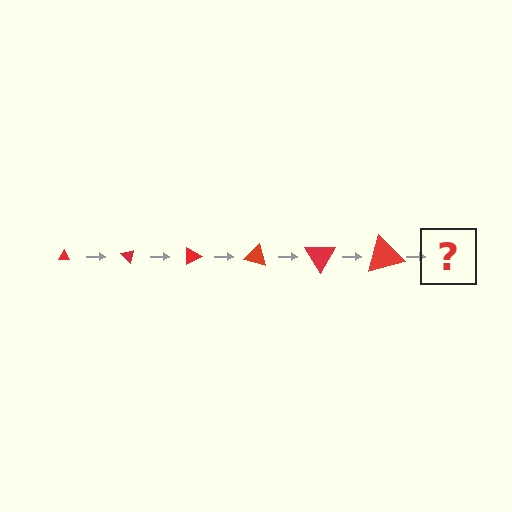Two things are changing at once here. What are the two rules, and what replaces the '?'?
The two rules are that the triangle grows larger each step and it rotates 45 degrees each step. The '?' should be a triangle, larger than the previous one and rotated 270 degrees from the start.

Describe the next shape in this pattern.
It should be a triangle, larger than the previous one and rotated 270 degrees from the start.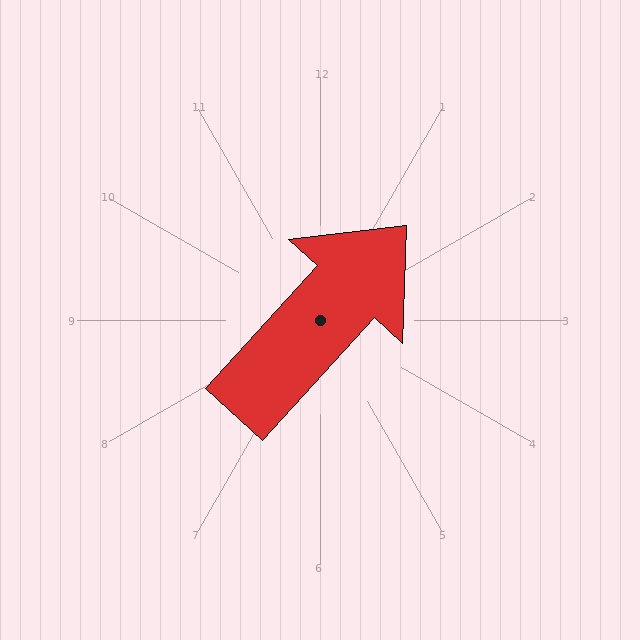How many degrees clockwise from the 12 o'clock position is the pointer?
Approximately 42 degrees.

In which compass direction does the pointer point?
Northeast.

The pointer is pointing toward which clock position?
Roughly 1 o'clock.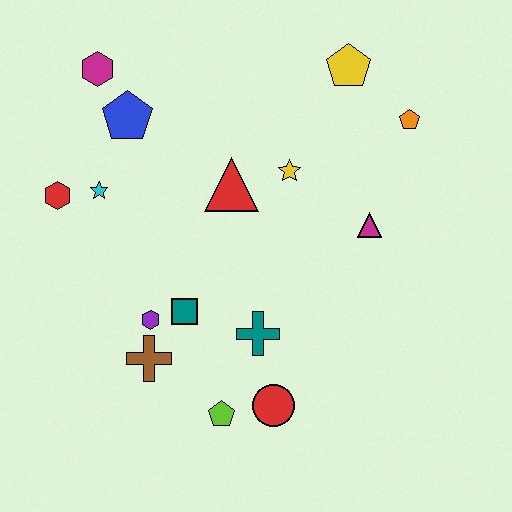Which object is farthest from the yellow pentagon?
The lime pentagon is farthest from the yellow pentagon.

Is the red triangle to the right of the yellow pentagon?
No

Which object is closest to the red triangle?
The yellow star is closest to the red triangle.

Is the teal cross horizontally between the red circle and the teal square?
Yes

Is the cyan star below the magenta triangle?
No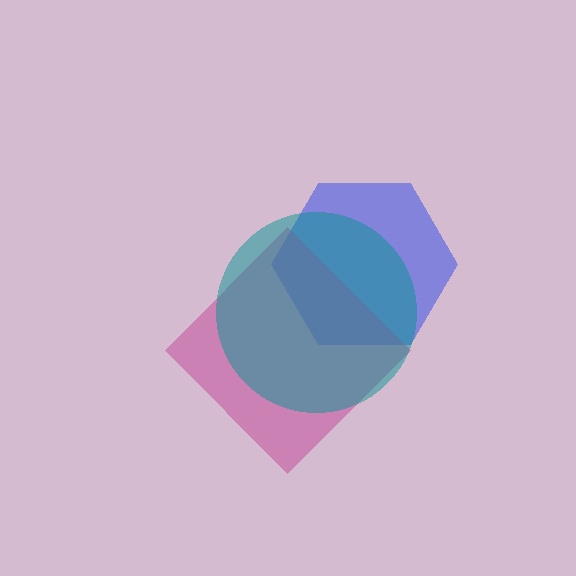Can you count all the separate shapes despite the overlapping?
Yes, there are 3 separate shapes.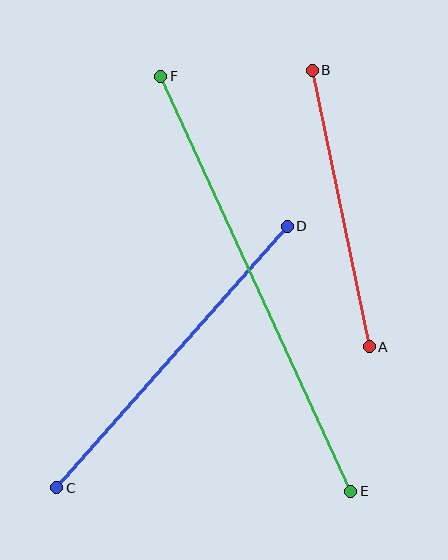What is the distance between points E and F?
The distance is approximately 457 pixels.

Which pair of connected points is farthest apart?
Points E and F are farthest apart.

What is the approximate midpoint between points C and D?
The midpoint is at approximately (172, 357) pixels.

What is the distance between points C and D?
The distance is approximately 349 pixels.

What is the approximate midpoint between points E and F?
The midpoint is at approximately (256, 284) pixels.